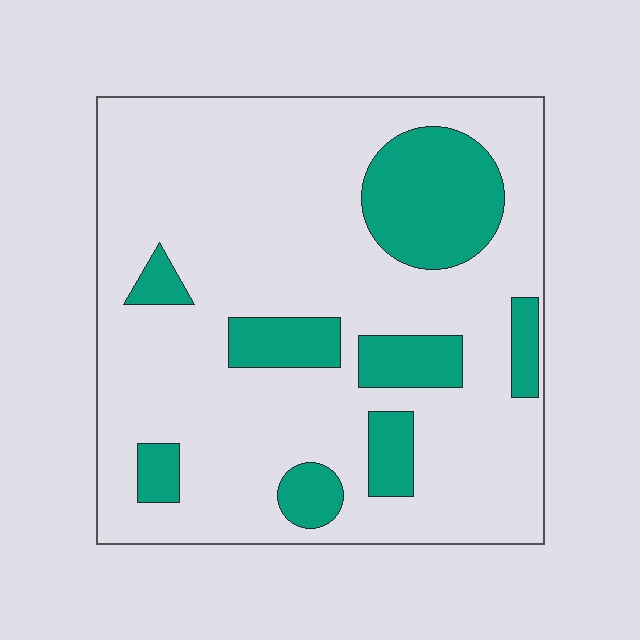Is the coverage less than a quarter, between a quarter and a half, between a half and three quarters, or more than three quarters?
Less than a quarter.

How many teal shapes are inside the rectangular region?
8.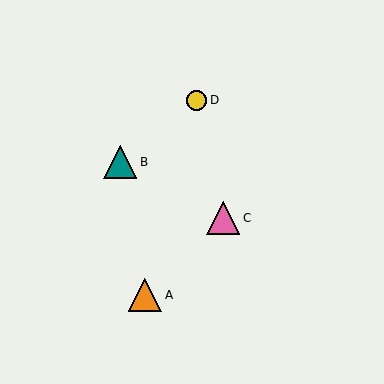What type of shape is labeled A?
Shape A is an orange triangle.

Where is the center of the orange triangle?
The center of the orange triangle is at (145, 295).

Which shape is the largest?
The pink triangle (labeled C) is the largest.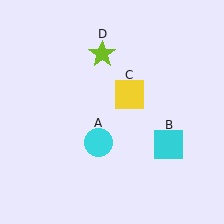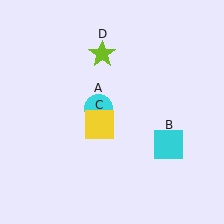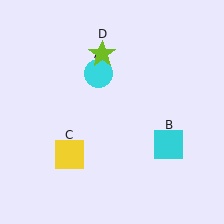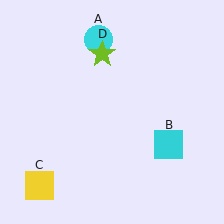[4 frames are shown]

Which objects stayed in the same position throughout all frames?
Cyan square (object B) and lime star (object D) remained stationary.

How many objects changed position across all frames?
2 objects changed position: cyan circle (object A), yellow square (object C).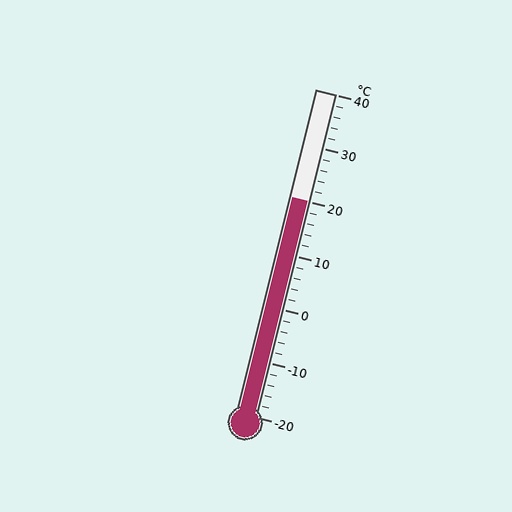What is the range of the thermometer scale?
The thermometer scale ranges from -20°C to 40°C.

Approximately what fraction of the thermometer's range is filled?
The thermometer is filled to approximately 65% of its range.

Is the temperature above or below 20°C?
The temperature is at 20°C.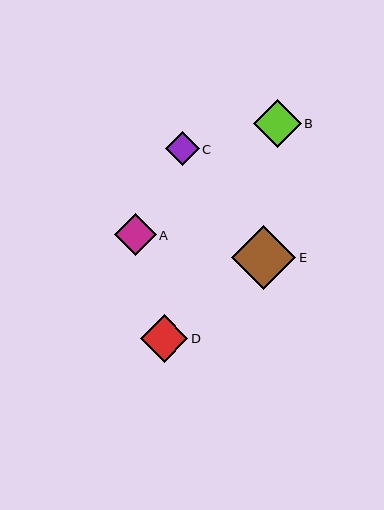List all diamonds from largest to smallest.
From largest to smallest: E, B, D, A, C.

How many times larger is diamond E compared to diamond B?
Diamond E is approximately 1.3 times the size of diamond B.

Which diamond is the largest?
Diamond E is the largest with a size of approximately 64 pixels.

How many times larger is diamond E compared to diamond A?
Diamond E is approximately 1.5 times the size of diamond A.